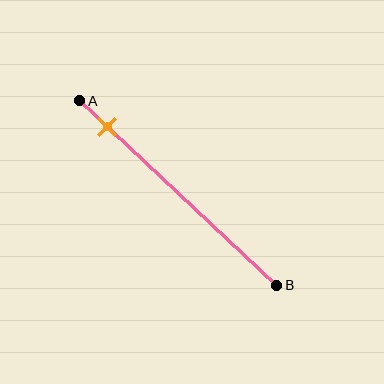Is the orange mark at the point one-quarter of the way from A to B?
No, the mark is at about 15% from A, not at the 25% one-quarter point.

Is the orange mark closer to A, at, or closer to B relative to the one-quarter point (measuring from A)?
The orange mark is closer to point A than the one-quarter point of segment AB.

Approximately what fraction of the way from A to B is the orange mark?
The orange mark is approximately 15% of the way from A to B.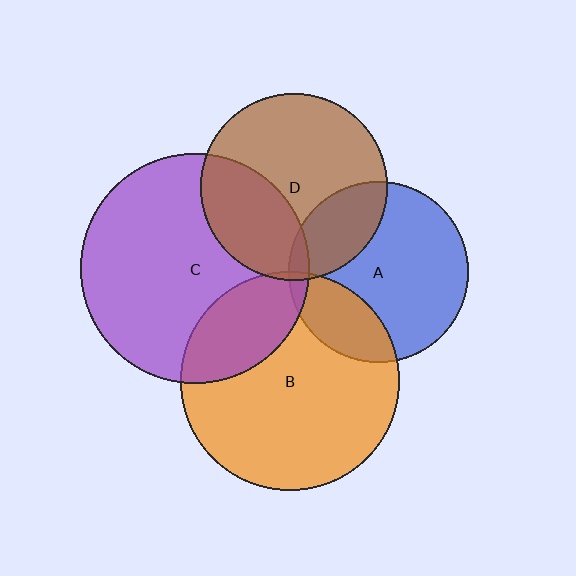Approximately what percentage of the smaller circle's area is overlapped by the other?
Approximately 35%.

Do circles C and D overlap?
Yes.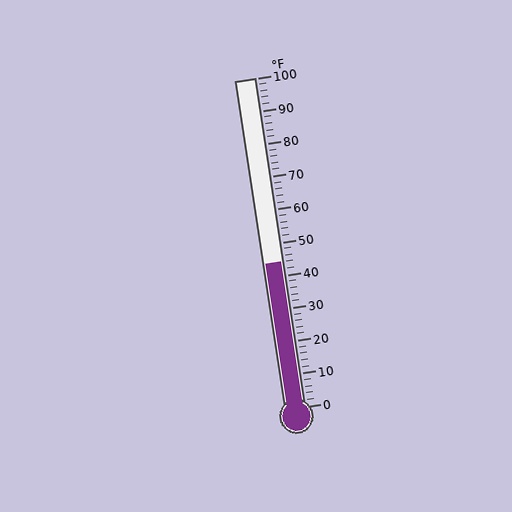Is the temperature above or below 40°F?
The temperature is above 40°F.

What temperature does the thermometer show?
The thermometer shows approximately 44°F.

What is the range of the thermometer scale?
The thermometer scale ranges from 0°F to 100°F.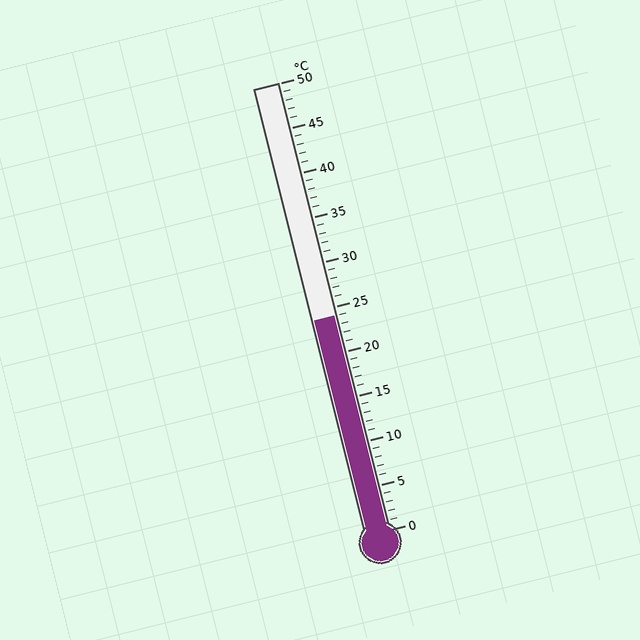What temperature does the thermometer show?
The thermometer shows approximately 24°C.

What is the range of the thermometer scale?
The thermometer scale ranges from 0°C to 50°C.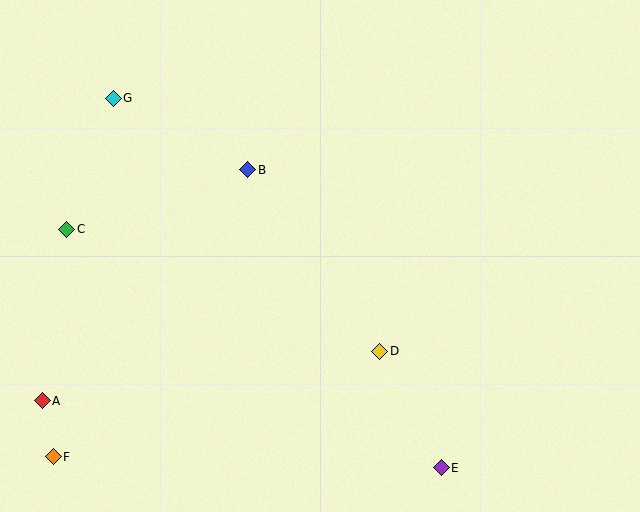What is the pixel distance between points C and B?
The distance between C and B is 191 pixels.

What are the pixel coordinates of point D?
Point D is at (380, 351).